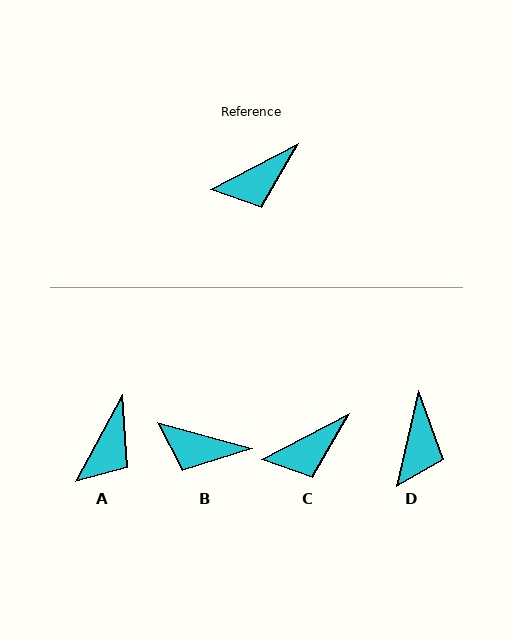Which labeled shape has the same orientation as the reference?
C.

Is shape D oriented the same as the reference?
No, it is off by about 50 degrees.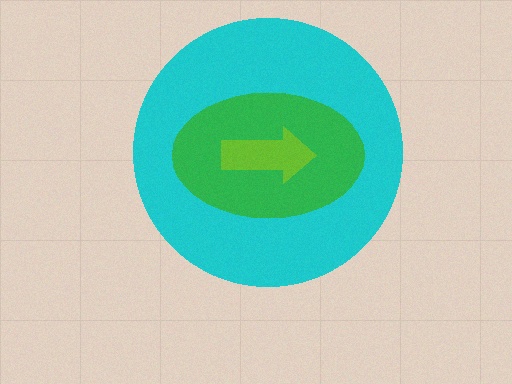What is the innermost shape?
The lime arrow.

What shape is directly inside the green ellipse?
The lime arrow.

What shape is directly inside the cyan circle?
The green ellipse.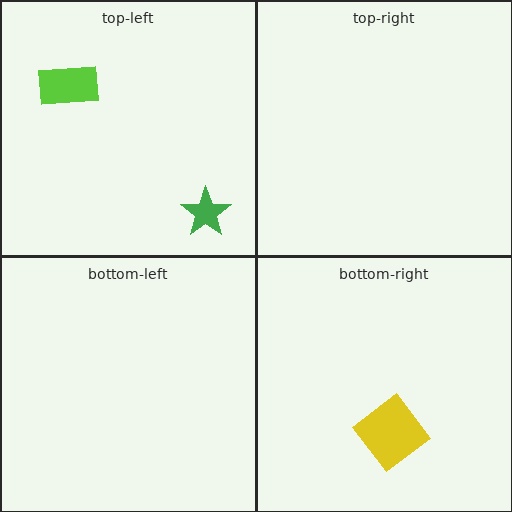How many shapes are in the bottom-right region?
1.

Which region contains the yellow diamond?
The bottom-right region.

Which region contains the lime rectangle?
The top-left region.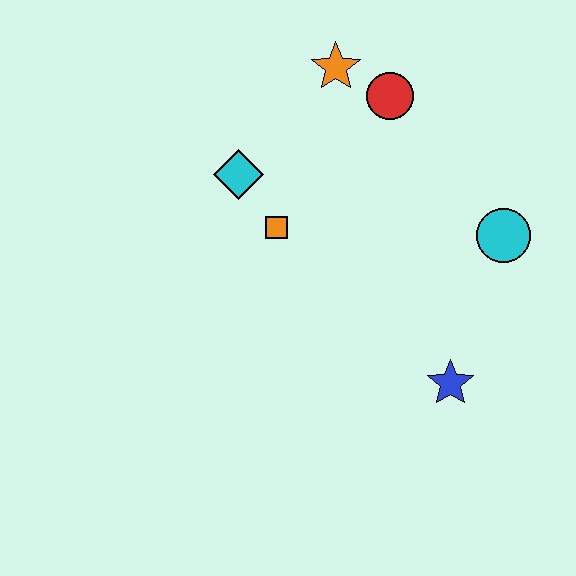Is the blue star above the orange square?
No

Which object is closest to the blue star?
The cyan circle is closest to the blue star.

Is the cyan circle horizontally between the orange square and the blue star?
No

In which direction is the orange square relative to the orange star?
The orange square is below the orange star.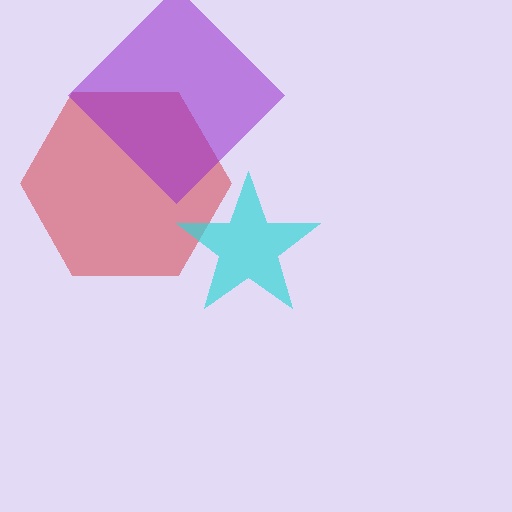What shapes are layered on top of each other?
The layered shapes are: a red hexagon, a cyan star, a purple diamond.